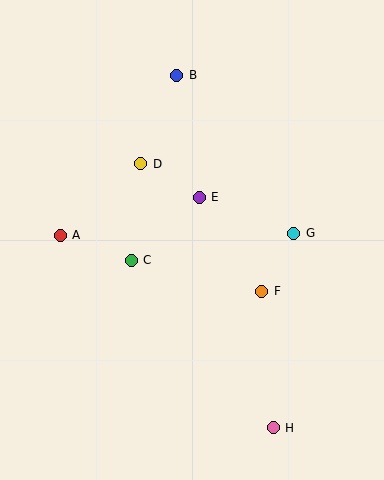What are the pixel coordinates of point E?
Point E is at (199, 197).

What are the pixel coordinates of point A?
Point A is at (60, 235).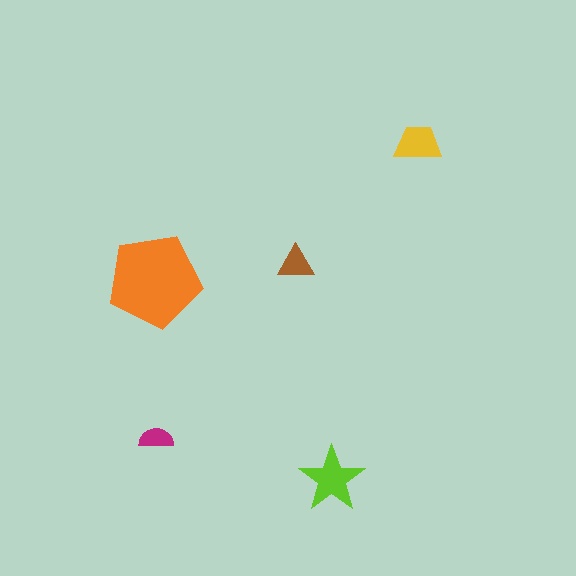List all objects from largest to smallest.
The orange pentagon, the lime star, the yellow trapezoid, the brown triangle, the magenta semicircle.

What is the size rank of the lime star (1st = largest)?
2nd.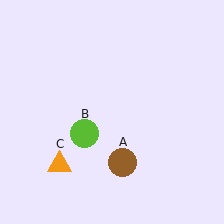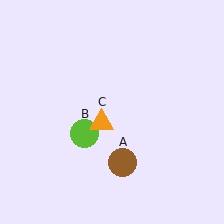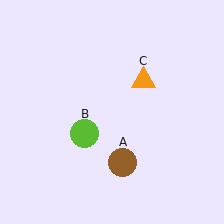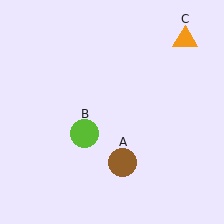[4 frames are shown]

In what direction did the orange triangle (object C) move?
The orange triangle (object C) moved up and to the right.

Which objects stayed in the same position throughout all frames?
Brown circle (object A) and lime circle (object B) remained stationary.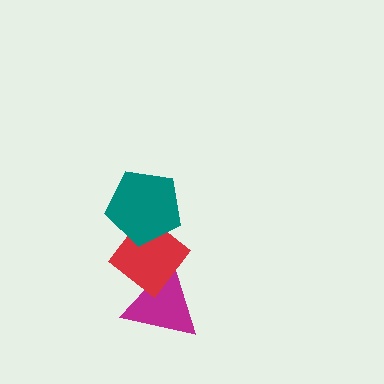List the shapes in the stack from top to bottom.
From top to bottom: the teal pentagon, the red diamond, the magenta triangle.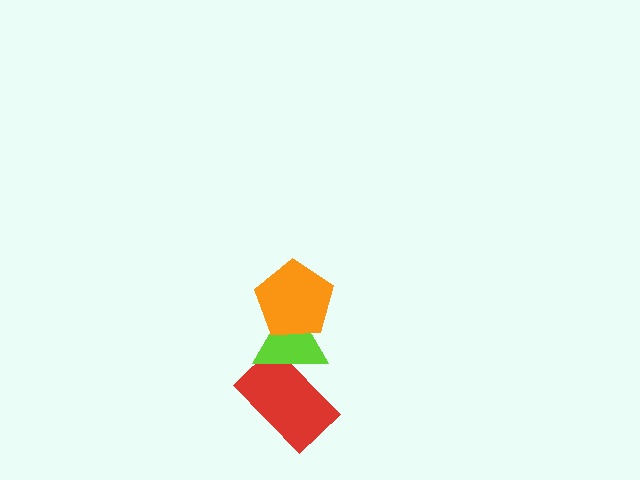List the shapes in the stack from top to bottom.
From top to bottom: the orange pentagon, the lime triangle, the red rectangle.